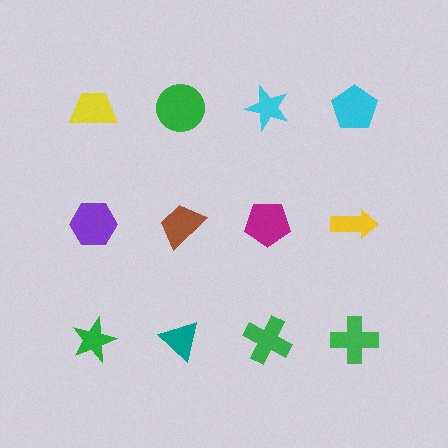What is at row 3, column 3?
A green cross.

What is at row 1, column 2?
A green circle.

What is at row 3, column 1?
A green star.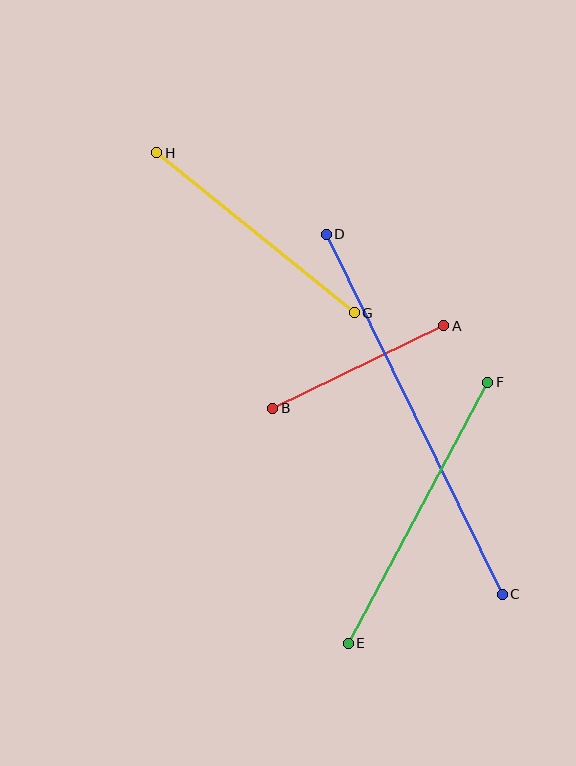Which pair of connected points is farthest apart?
Points C and D are farthest apart.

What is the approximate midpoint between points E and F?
The midpoint is at approximately (418, 513) pixels.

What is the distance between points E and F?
The distance is approximately 296 pixels.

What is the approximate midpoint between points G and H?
The midpoint is at approximately (255, 233) pixels.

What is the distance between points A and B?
The distance is approximately 190 pixels.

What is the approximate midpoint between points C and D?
The midpoint is at approximately (414, 414) pixels.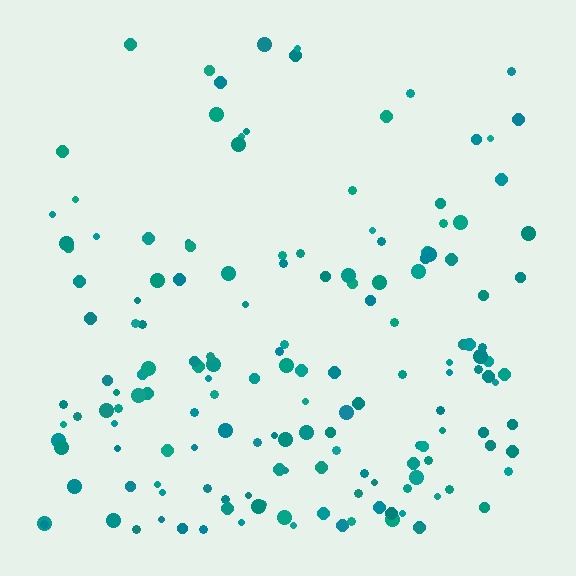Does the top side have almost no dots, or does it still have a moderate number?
Still a moderate number, just noticeably fewer than the bottom.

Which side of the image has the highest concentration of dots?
The bottom.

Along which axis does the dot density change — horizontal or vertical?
Vertical.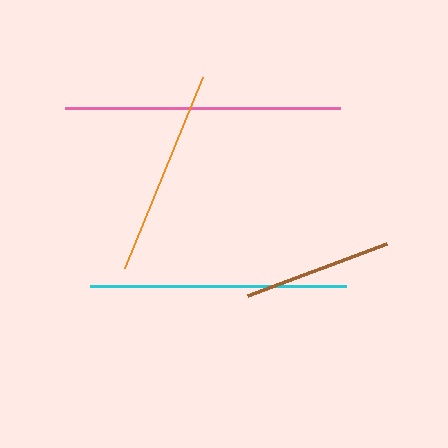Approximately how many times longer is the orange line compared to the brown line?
The orange line is approximately 1.4 times the length of the brown line.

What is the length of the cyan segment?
The cyan segment is approximately 256 pixels long.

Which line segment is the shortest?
The brown line is the shortest at approximately 148 pixels.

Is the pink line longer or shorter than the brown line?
The pink line is longer than the brown line.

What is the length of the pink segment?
The pink segment is approximately 276 pixels long.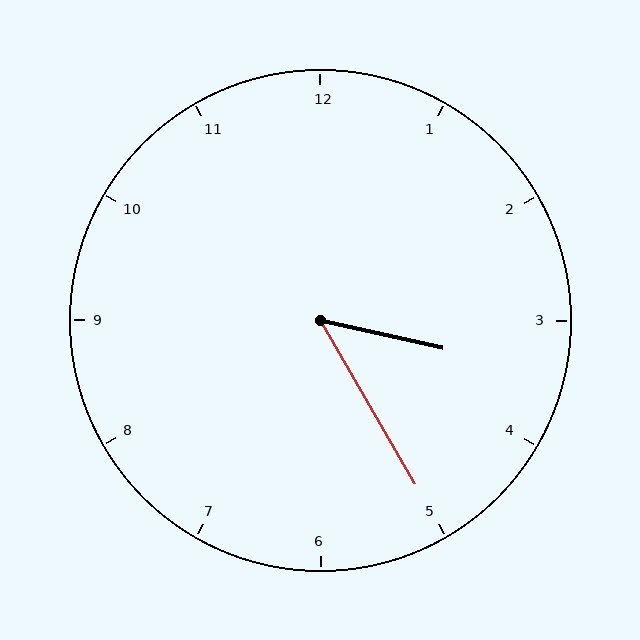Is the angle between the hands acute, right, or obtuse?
It is acute.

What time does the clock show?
3:25.